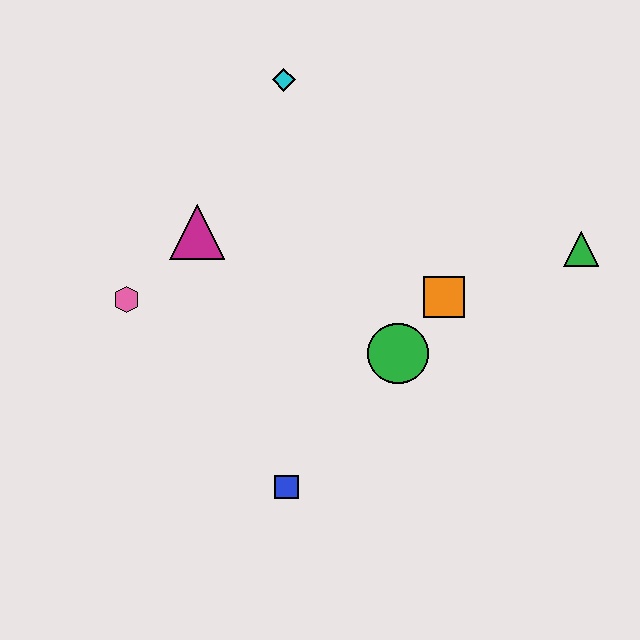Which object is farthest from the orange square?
The pink hexagon is farthest from the orange square.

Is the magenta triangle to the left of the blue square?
Yes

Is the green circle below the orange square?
Yes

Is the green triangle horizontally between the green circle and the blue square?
No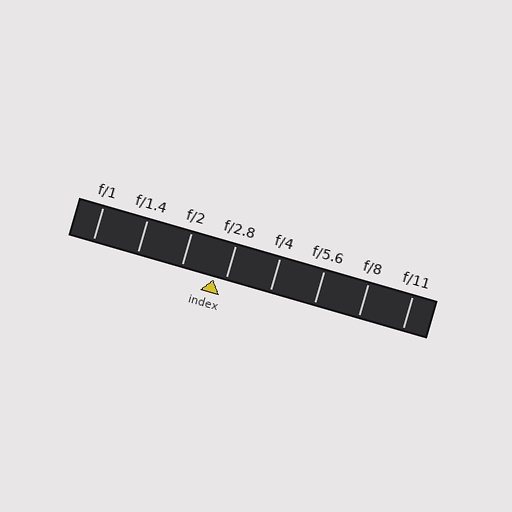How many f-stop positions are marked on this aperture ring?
There are 8 f-stop positions marked.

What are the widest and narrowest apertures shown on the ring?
The widest aperture shown is f/1 and the narrowest is f/11.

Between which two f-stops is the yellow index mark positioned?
The index mark is between f/2 and f/2.8.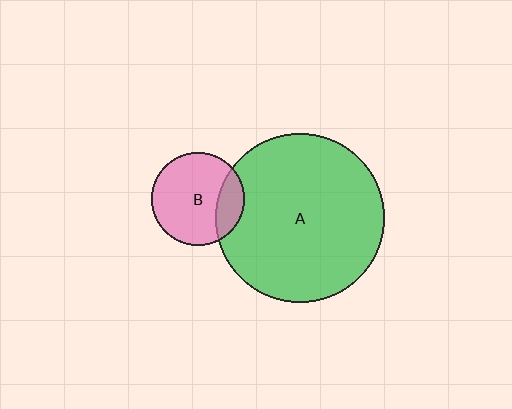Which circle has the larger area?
Circle A (green).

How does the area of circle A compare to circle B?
Approximately 3.3 times.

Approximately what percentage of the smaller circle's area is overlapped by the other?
Approximately 20%.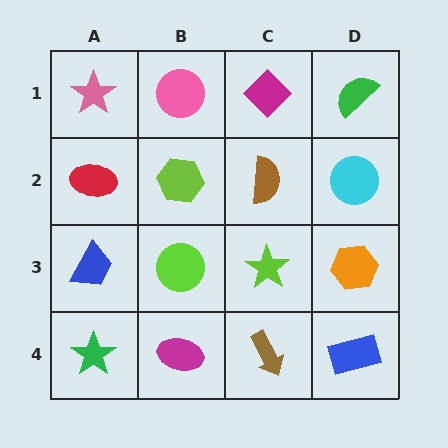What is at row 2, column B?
A lime hexagon.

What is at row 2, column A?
A red ellipse.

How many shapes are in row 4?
4 shapes.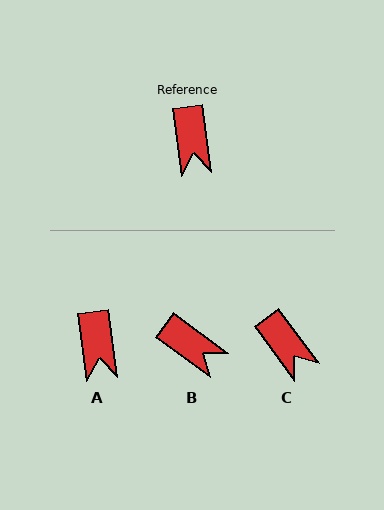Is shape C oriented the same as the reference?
No, it is off by about 28 degrees.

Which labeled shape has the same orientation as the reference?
A.